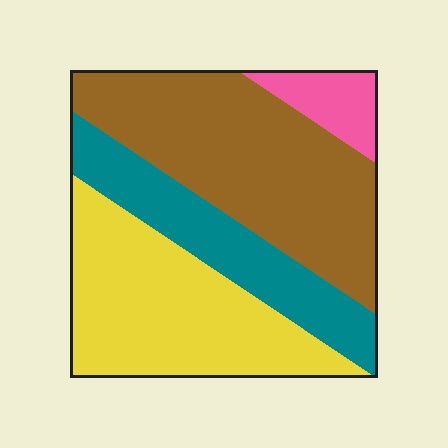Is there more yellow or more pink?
Yellow.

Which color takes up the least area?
Pink, at roughly 5%.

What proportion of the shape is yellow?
Yellow covers 33% of the shape.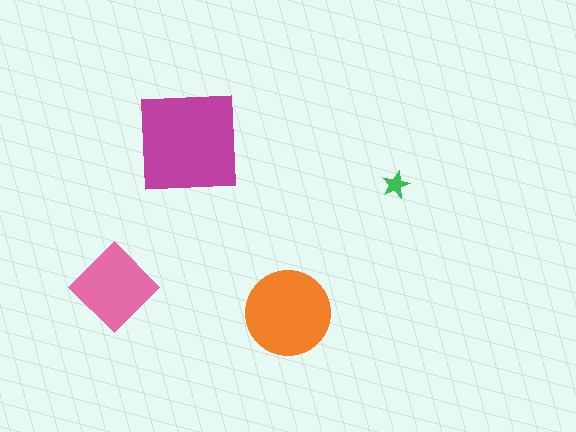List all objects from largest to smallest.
The magenta square, the orange circle, the pink diamond, the green star.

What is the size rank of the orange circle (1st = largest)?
2nd.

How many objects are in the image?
There are 4 objects in the image.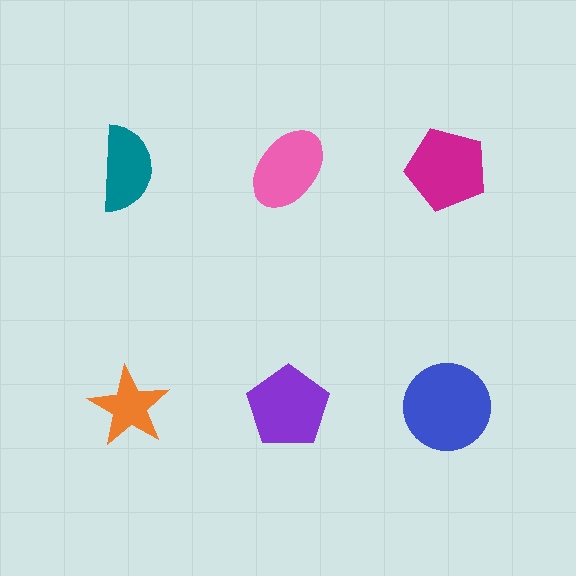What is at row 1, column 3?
A magenta pentagon.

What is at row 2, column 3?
A blue circle.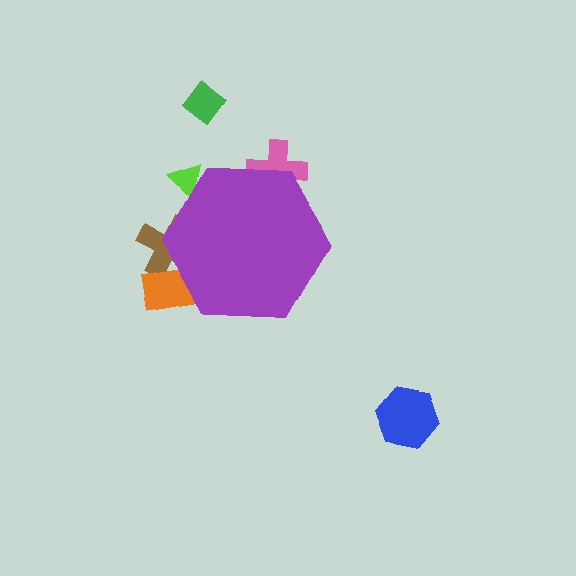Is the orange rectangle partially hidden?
Yes, the orange rectangle is partially hidden behind the purple hexagon.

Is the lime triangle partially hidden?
Yes, the lime triangle is partially hidden behind the purple hexagon.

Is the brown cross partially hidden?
Yes, the brown cross is partially hidden behind the purple hexagon.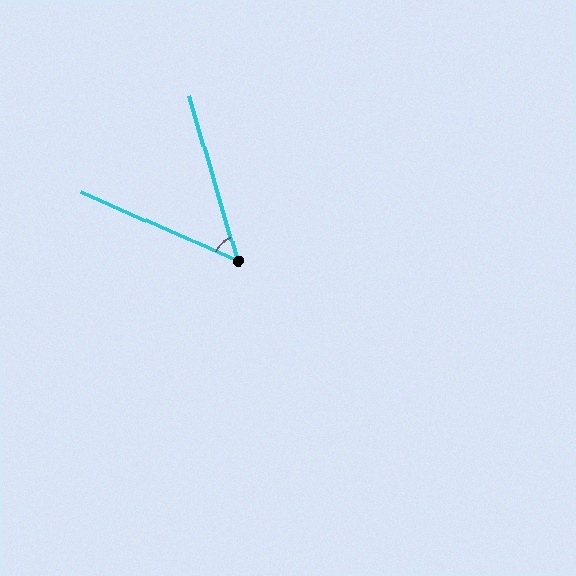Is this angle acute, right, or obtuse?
It is acute.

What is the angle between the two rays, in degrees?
Approximately 50 degrees.